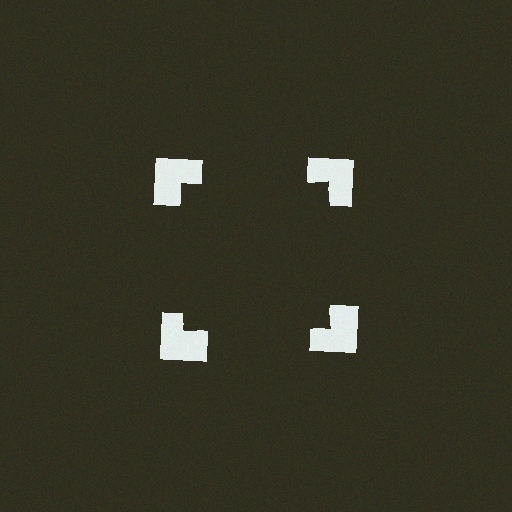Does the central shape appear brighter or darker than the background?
It typically appears slightly darker than the background, even though no actual brightness change is drawn.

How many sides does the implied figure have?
4 sides.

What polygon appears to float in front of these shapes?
An illusory square — its edges are inferred from the aligned wedge cuts in the notched squares, not physically drawn.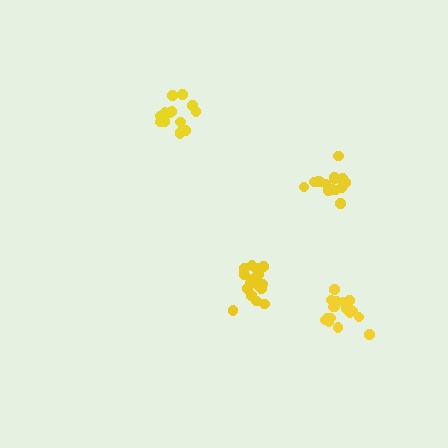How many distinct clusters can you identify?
There are 4 distinct clusters.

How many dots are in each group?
Group 1: 18 dots, Group 2: 18 dots, Group 3: 14 dots, Group 4: 18 dots (68 total).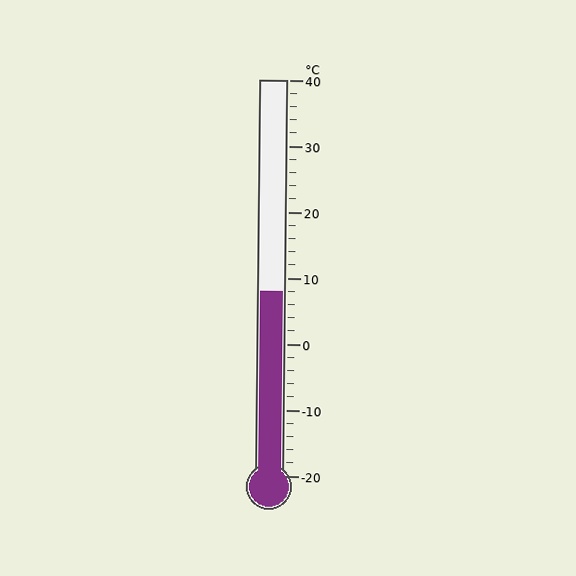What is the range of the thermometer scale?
The thermometer scale ranges from -20°C to 40°C.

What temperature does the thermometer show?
The thermometer shows approximately 8°C.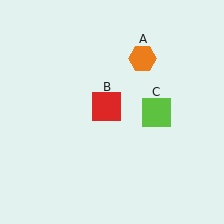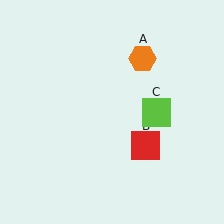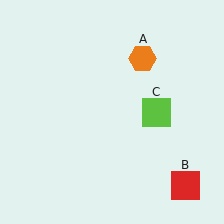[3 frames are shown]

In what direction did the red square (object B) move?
The red square (object B) moved down and to the right.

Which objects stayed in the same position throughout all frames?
Orange hexagon (object A) and lime square (object C) remained stationary.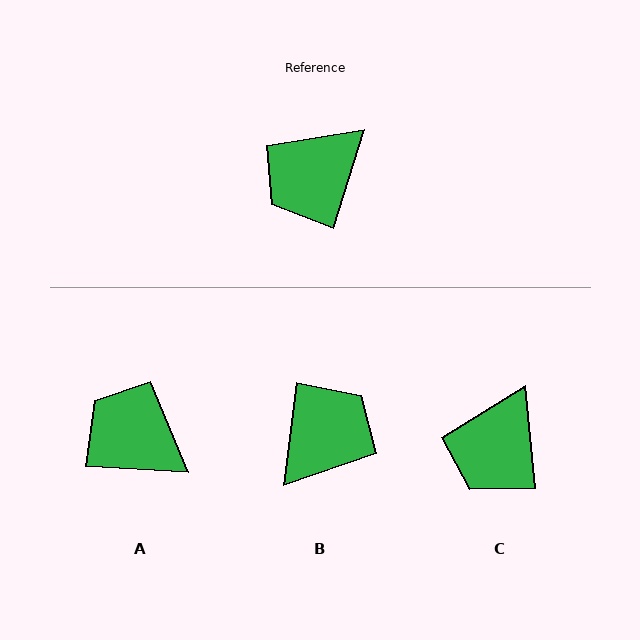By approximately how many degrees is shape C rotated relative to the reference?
Approximately 23 degrees counter-clockwise.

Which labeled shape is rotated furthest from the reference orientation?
B, about 170 degrees away.